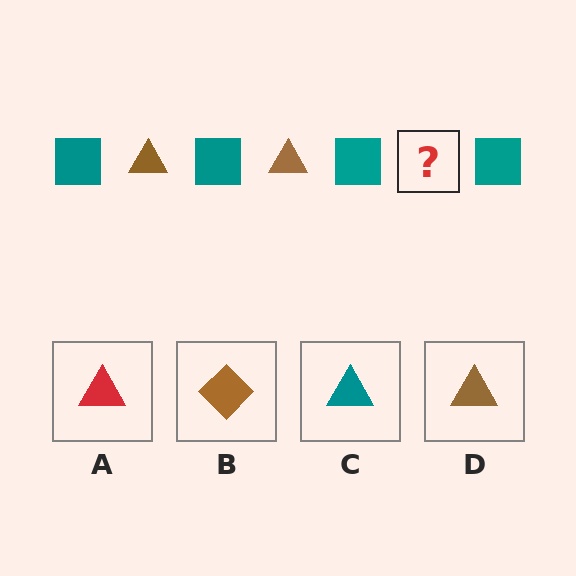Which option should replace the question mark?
Option D.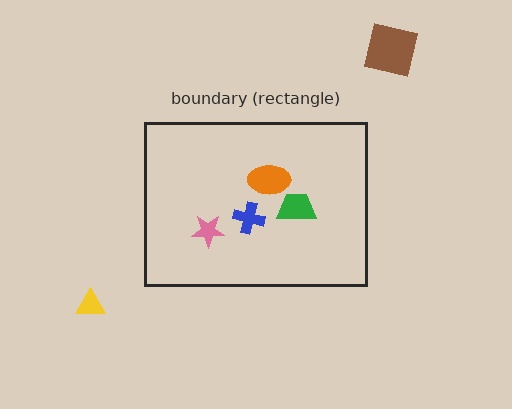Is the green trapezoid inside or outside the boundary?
Inside.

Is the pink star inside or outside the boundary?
Inside.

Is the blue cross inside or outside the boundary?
Inside.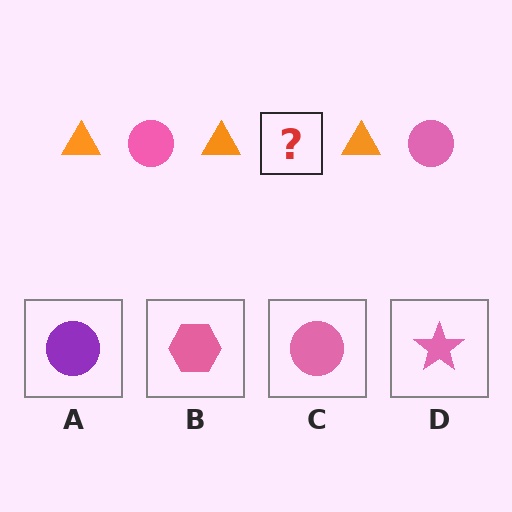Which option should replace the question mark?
Option C.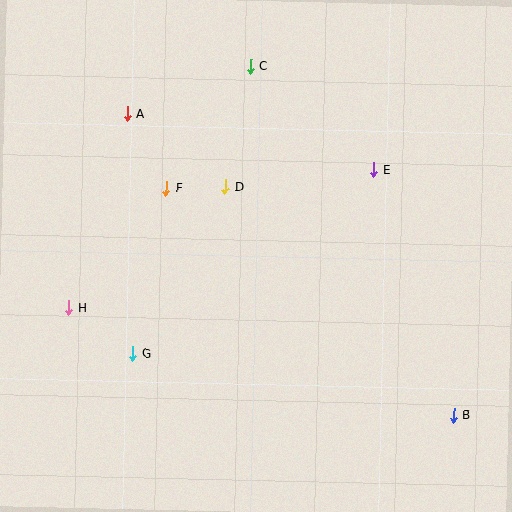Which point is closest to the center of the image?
Point D at (225, 187) is closest to the center.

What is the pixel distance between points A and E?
The distance between A and E is 253 pixels.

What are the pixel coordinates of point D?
Point D is at (225, 187).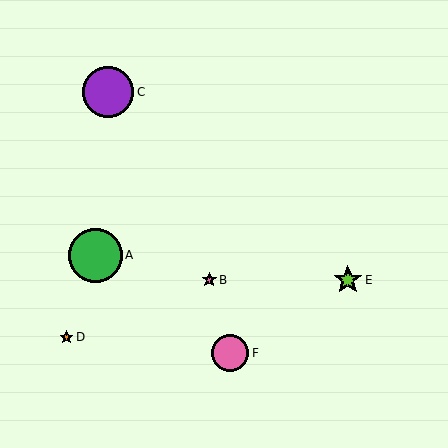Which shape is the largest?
The green circle (labeled A) is the largest.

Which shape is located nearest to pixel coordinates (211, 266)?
The pink star (labeled B) at (209, 280) is nearest to that location.